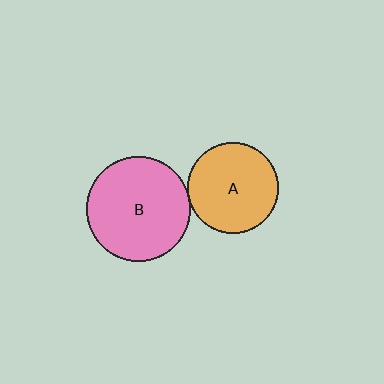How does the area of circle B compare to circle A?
Approximately 1.3 times.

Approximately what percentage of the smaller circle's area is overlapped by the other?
Approximately 5%.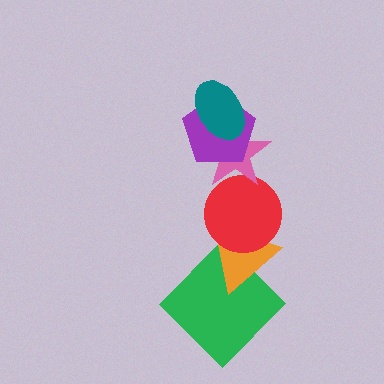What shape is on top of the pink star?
The purple pentagon is on top of the pink star.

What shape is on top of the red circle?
The pink star is on top of the red circle.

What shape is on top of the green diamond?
The orange triangle is on top of the green diamond.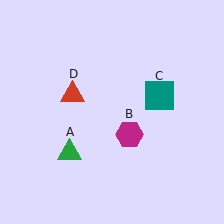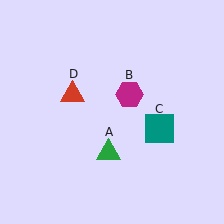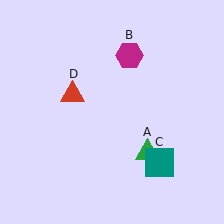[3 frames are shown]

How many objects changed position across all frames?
3 objects changed position: green triangle (object A), magenta hexagon (object B), teal square (object C).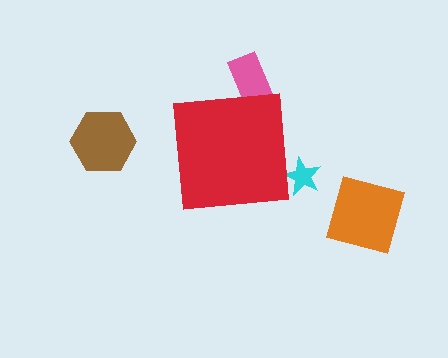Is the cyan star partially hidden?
Yes, the cyan star is partially hidden behind the red square.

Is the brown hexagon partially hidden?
No, the brown hexagon is fully visible.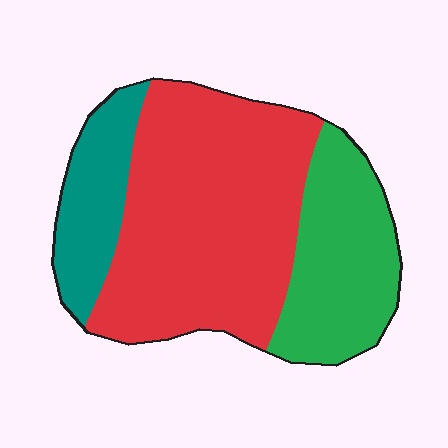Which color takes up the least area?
Teal, at roughly 15%.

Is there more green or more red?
Red.